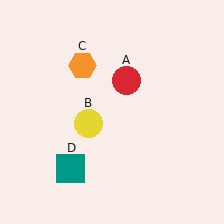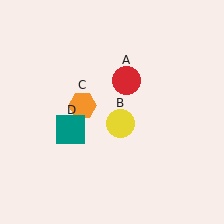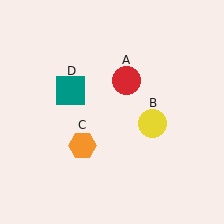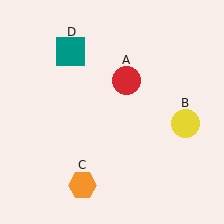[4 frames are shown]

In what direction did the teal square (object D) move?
The teal square (object D) moved up.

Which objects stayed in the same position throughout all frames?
Red circle (object A) remained stationary.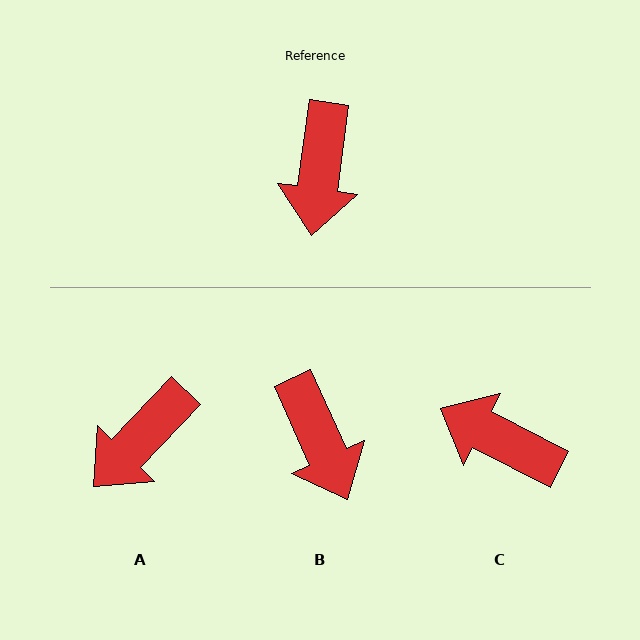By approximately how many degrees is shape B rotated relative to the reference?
Approximately 32 degrees counter-clockwise.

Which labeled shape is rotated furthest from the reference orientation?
C, about 110 degrees away.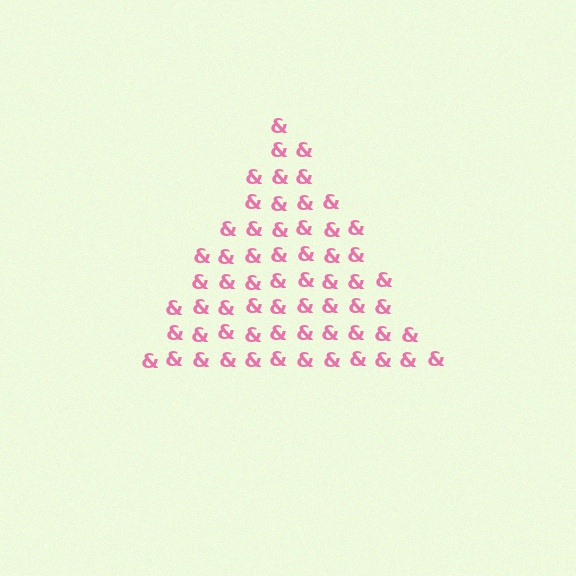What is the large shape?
The large shape is a triangle.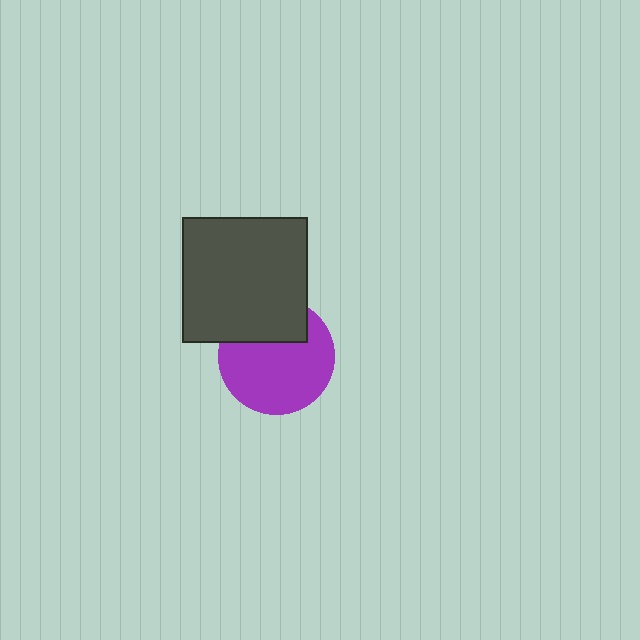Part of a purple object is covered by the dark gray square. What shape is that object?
It is a circle.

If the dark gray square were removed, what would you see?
You would see the complete purple circle.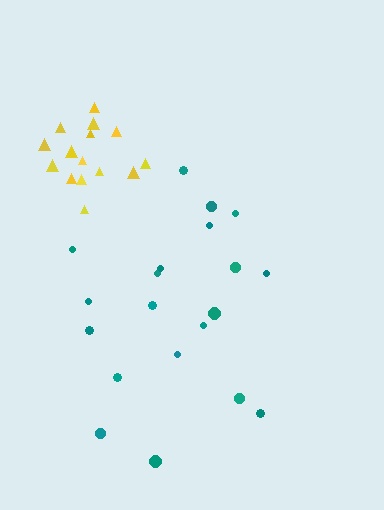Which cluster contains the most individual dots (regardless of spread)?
Teal (20).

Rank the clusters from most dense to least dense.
yellow, teal.